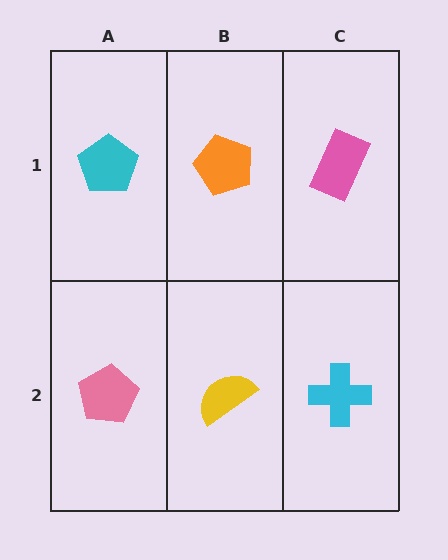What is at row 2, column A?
A pink pentagon.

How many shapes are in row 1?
3 shapes.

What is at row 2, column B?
A yellow semicircle.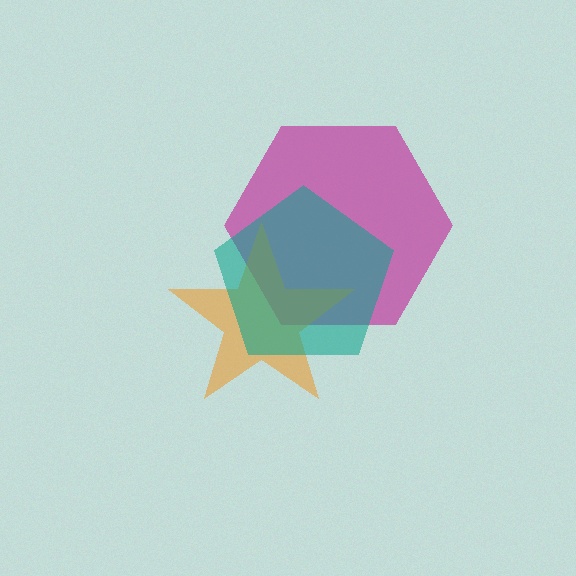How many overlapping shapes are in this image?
There are 3 overlapping shapes in the image.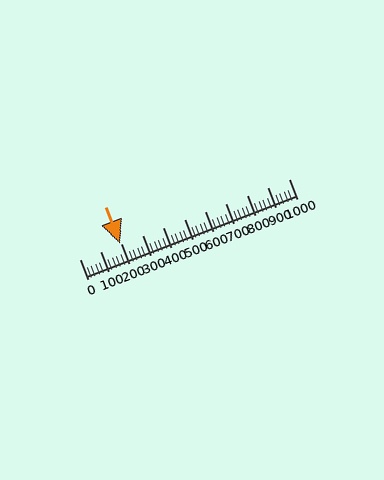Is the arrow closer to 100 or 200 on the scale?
The arrow is closer to 200.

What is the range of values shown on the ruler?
The ruler shows values from 0 to 1000.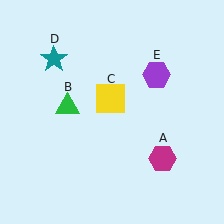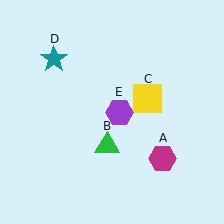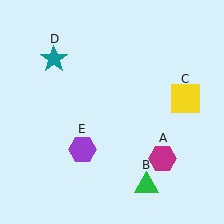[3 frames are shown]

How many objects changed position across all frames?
3 objects changed position: green triangle (object B), yellow square (object C), purple hexagon (object E).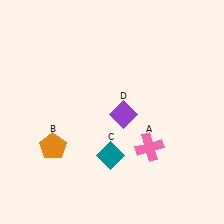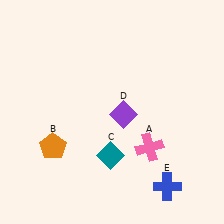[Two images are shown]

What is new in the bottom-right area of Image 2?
A blue cross (E) was added in the bottom-right area of Image 2.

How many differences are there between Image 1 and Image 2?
There is 1 difference between the two images.